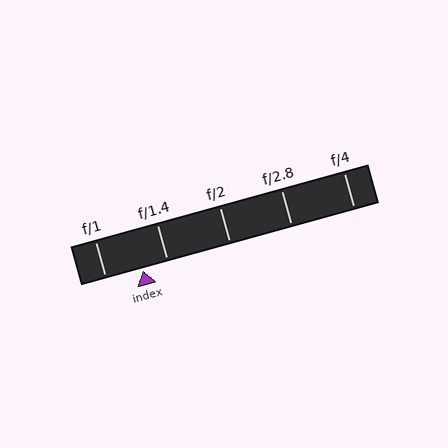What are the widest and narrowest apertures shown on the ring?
The widest aperture shown is f/1 and the narrowest is f/4.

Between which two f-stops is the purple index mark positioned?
The index mark is between f/1 and f/1.4.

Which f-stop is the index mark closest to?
The index mark is closest to f/1.4.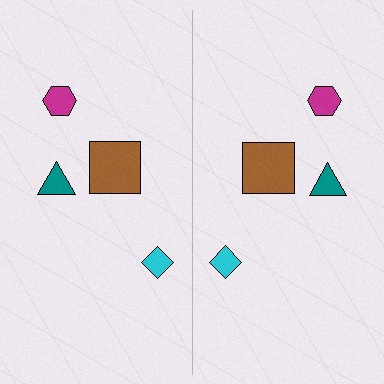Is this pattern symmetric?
Yes, this pattern has bilateral (reflection) symmetry.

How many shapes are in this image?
There are 8 shapes in this image.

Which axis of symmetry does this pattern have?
The pattern has a vertical axis of symmetry running through the center of the image.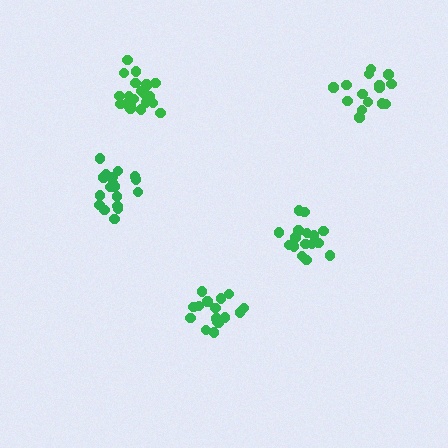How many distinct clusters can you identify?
There are 5 distinct clusters.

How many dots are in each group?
Group 1: 20 dots, Group 2: 17 dots, Group 3: 16 dots, Group 4: 21 dots, Group 5: 16 dots (90 total).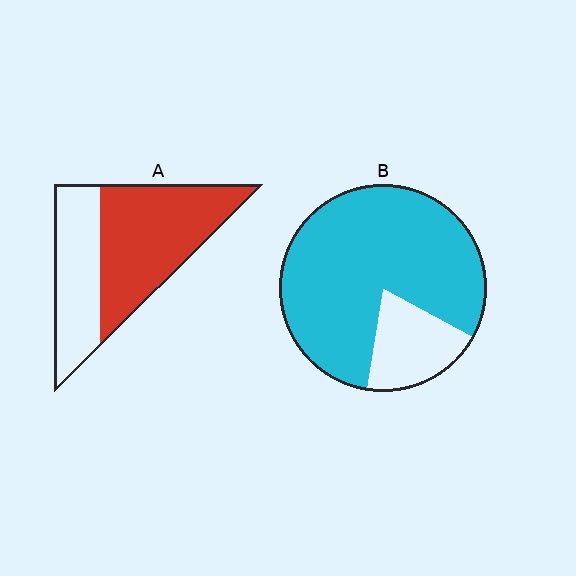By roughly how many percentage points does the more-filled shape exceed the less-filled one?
By roughly 20 percentage points (B over A).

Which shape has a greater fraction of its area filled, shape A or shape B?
Shape B.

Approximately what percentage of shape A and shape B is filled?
A is approximately 60% and B is approximately 80%.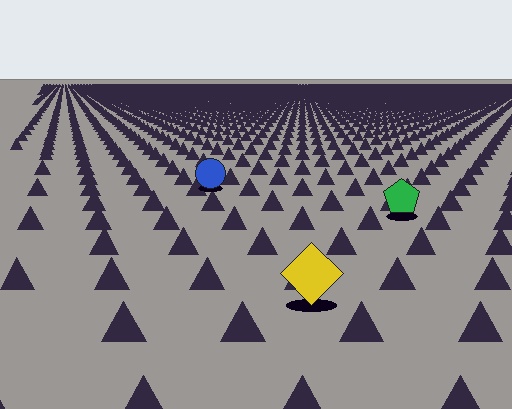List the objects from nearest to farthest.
From nearest to farthest: the yellow diamond, the green pentagon, the blue circle.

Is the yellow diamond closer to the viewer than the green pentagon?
Yes. The yellow diamond is closer — you can tell from the texture gradient: the ground texture is coarser near it.